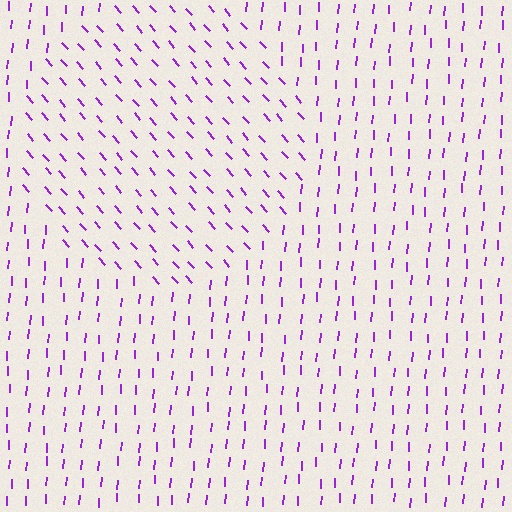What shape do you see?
I see a circle.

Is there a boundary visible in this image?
Yes, there is a texture boundary formed by a change in line orientation.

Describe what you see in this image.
The image is filled with small purple line segments. A circle region in the image has lines oriented differently from the surrounding lines, creating a visible texture boundary.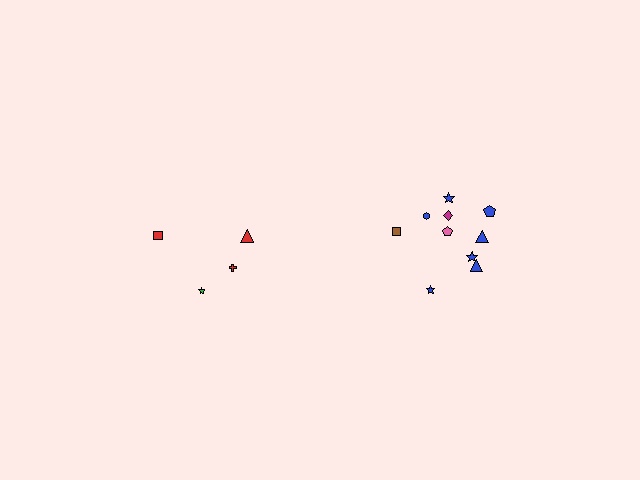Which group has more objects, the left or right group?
The right group.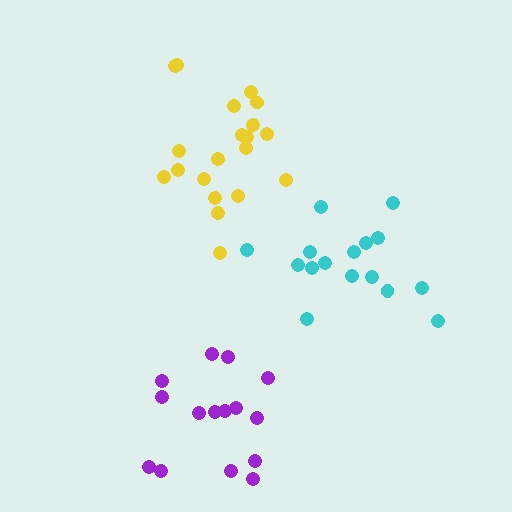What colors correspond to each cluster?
The clusters are colored: purple, yellow, cyan.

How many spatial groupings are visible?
There are 3 spatial groupings.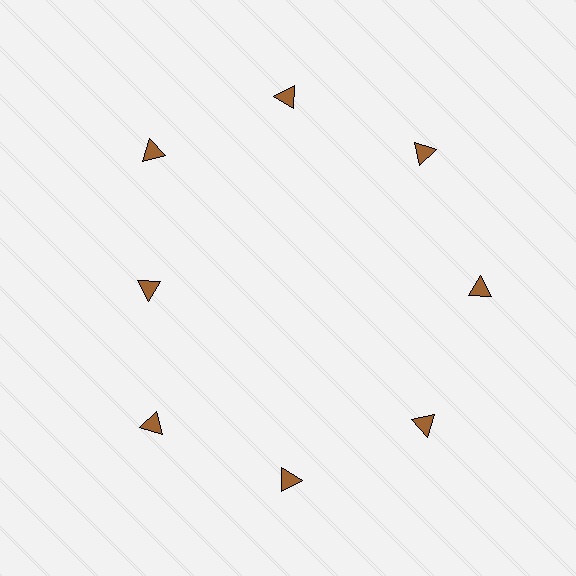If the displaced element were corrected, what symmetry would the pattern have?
It would have 8-fold rotational symmetry — the pattern would map onto itself every 45 degrees.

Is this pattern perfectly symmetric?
No. The 8 brown triangles are arranged in a ring, but one element near the 9 o'clock position is pulled inward toward the center, breaking the 8-fold rotational symmetry.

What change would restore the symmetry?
The symmetry would be restored by moving it outward, back onto the ring so that all 8 triangles sit at equal angles and equal distance from the center.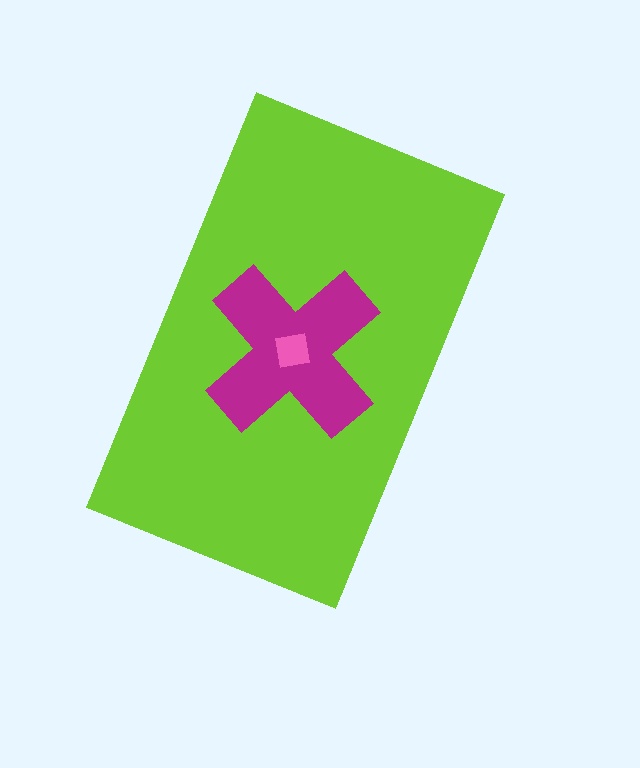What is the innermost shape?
The pink square.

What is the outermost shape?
The lime rectangle.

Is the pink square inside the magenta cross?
Yes.